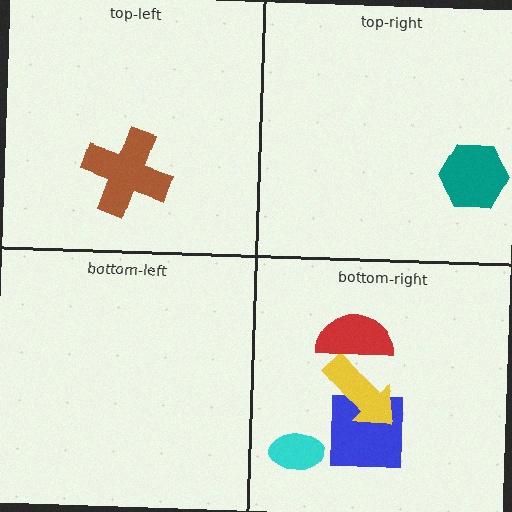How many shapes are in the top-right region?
1.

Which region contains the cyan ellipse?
The bottom-right region.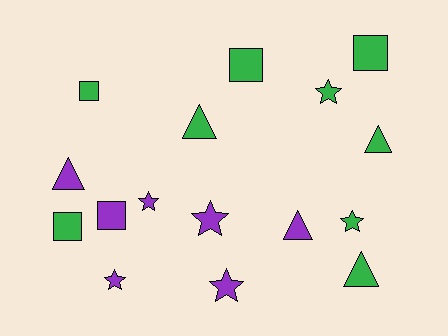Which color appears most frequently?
Green, with 9 objects.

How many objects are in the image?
There are 16 objects.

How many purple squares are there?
There is 1 purple square.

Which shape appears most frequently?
Star, with 6 objects.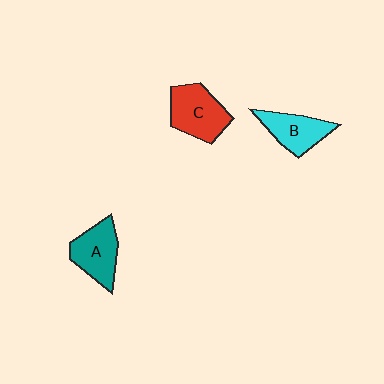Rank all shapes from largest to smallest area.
From largest to smallest: C (red), A (teal), B (cyan).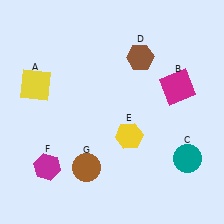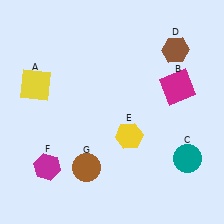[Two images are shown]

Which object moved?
The brown hexagon (D) moved right.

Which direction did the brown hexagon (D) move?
The brown hexagon (D) moved right.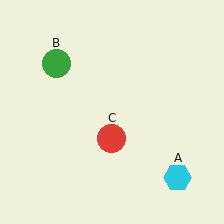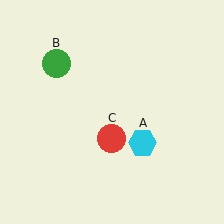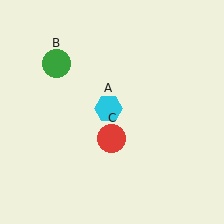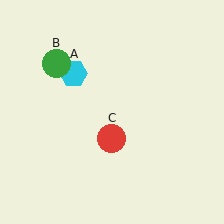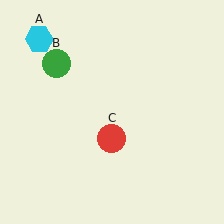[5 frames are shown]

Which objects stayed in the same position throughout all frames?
Green circle (object B) and red circle (object C) remained stationary.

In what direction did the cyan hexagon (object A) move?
The cyan hexagon (object A) moved up and to the left.